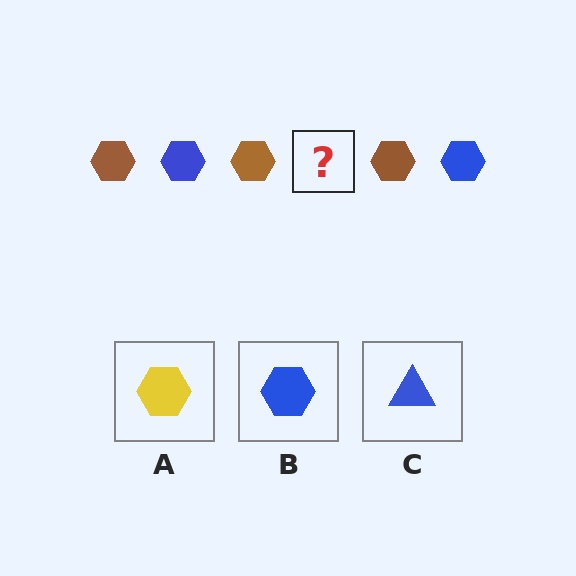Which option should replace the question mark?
Option B.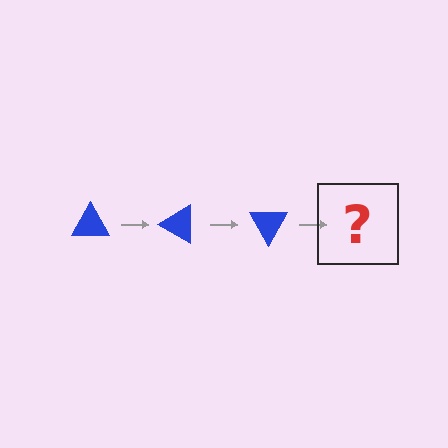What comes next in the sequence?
The next element should be a blue triangle rotated 90 degrees.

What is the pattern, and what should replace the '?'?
The pattern is that the triangle rotates 30 degrees each step. The '?' should be a blue triangle rotated 90 degrees.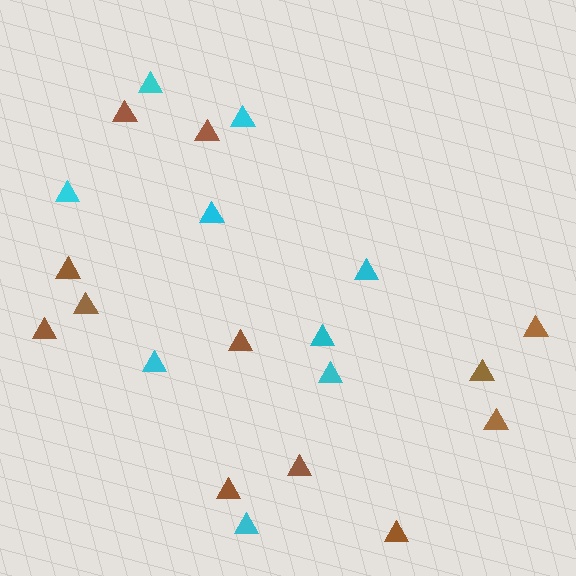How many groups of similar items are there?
There are 2 groups: one group of cyan triangles (9) and one group of brown triangles (12).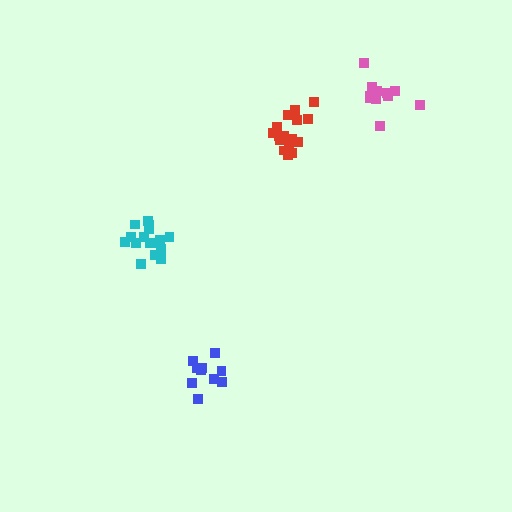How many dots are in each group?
Group 1: 10 dots, Group 2: 16 dots, Group 3: 11 dots, Group 4: 16 dots (53 total).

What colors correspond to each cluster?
The clusters are colored: blue, cyan, pink, red.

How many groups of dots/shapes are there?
There are 4 groups.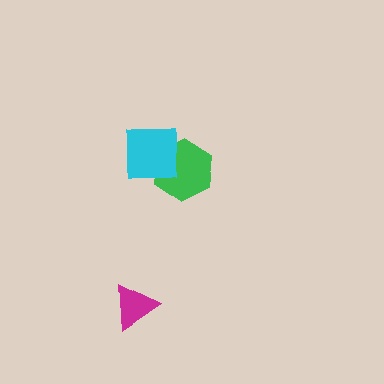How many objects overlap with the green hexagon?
1 object overlaps with the green hexagon.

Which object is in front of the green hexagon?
The cyan square is in front of the green hexagon.